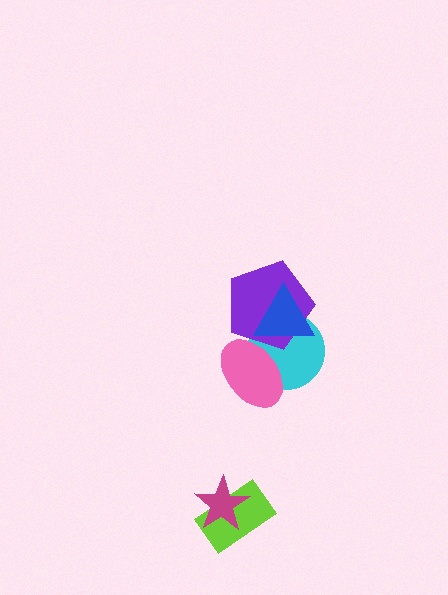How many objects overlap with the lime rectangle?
1 object overlaps with the lime rectangle.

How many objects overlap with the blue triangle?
3 objects overlap with the blue triangle.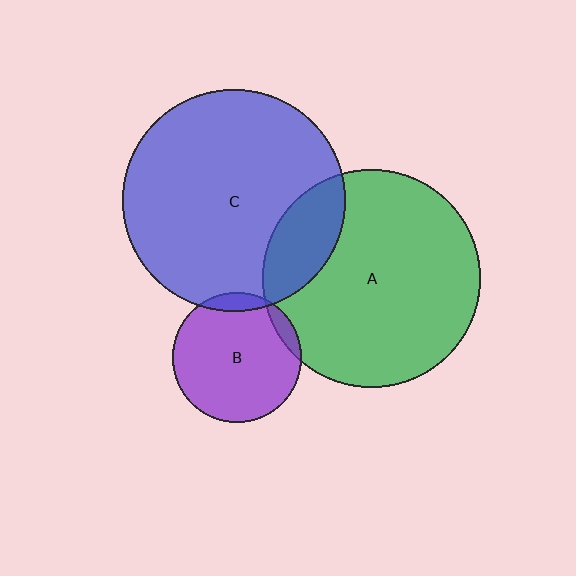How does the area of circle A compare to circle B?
Approximately 2.8 times.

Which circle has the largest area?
Circle C (blue).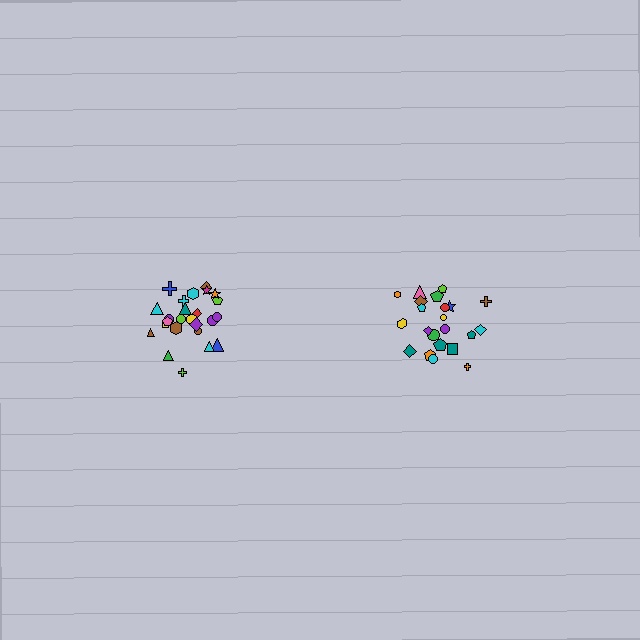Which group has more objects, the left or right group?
The left group.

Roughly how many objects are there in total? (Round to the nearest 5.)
Roughly 45 objects in total.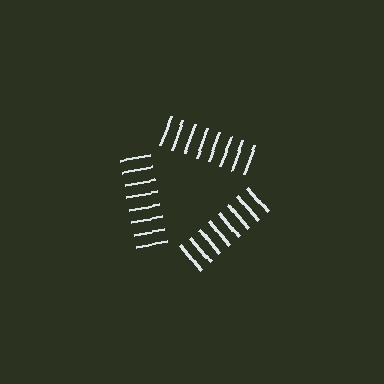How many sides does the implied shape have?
3 sides — the line-ends trace a triangle.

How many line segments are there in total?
24 — 8 along each of the 3 edges.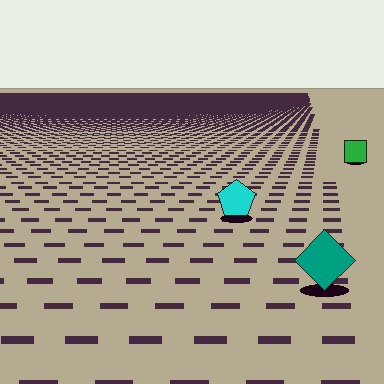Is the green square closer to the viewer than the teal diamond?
No. The teal diamond is closer — you can tell from the texture gradient: the ground texture is coarser near it.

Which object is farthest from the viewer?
The green square is farthest from the viewer. It appears smaller and the ground texture around it is denser.